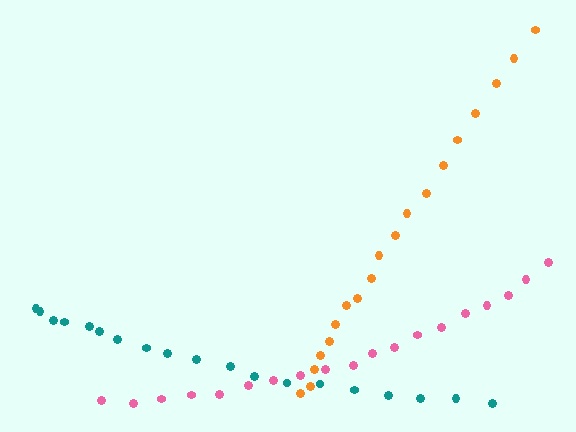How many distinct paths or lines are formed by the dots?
There are 3 distinct paths.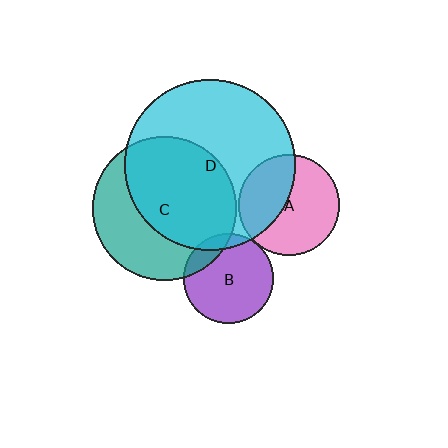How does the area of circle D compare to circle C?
Approximately 1.4 times.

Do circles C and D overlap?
Yes.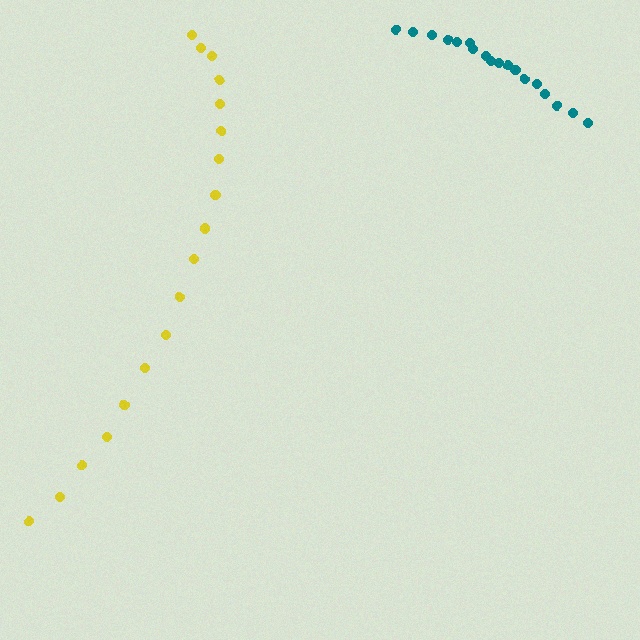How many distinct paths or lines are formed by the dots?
There are 2 distinct paths.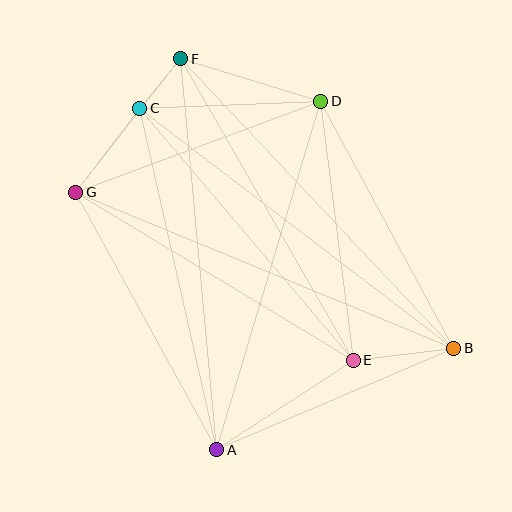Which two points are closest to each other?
Points C and F are closest to each other.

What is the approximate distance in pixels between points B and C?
The distance between B and C is approximately 395 pixels.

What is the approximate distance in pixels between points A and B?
The distance between A and B is approximately 258 pixels.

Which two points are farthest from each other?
Points B and G are farthest from each other.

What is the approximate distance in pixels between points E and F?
The distance between E and F is approximately 347 pixels.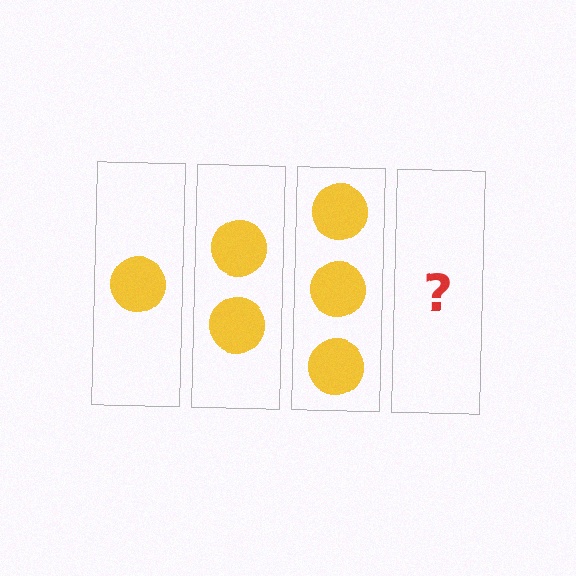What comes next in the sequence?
The next element should be 4 circles.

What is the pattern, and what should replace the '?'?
The pattern is that each step adds one more circle. The '?' should be 4 circles.